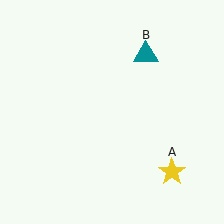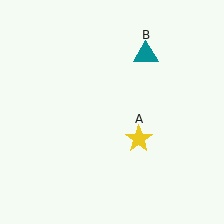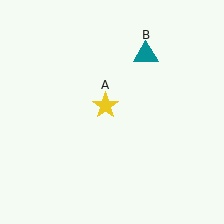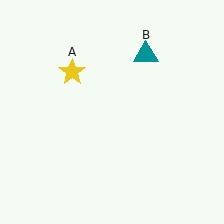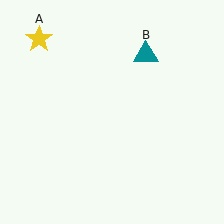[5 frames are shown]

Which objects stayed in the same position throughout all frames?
Teal triangle (object B) remained stationary.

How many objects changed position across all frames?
1 object changed position: yellow star (object A).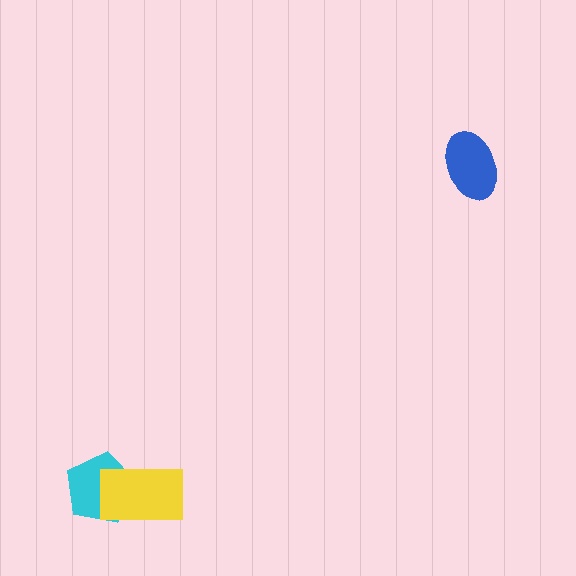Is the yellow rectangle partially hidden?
No, no other shape covers it.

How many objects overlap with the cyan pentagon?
1 object overlaps with the cyan pentagon.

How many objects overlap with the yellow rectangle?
1 object overlaps with the yellow rectangle.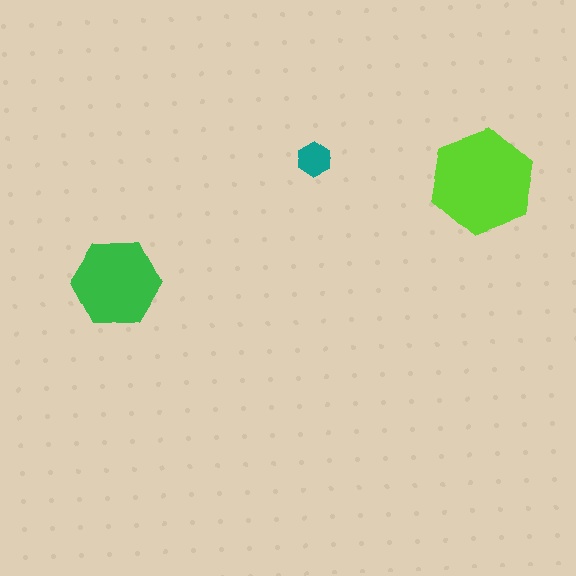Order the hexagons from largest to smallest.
the lime one, the green one, the teal one.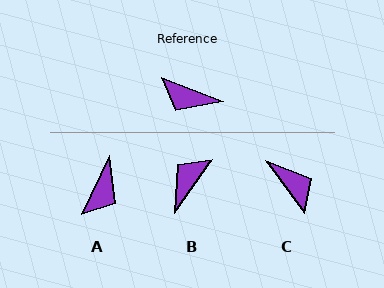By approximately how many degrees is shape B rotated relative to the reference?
Approximately 104 degrees clockwise.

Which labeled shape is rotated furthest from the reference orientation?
C, about 147 degrees away.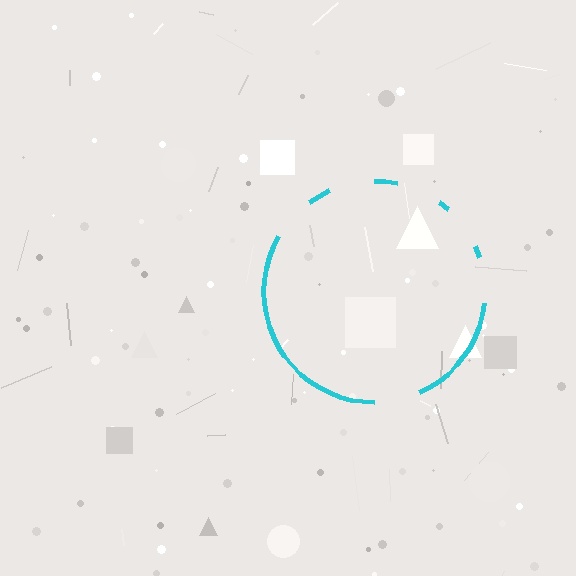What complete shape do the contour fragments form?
The contour fragments form a circle.